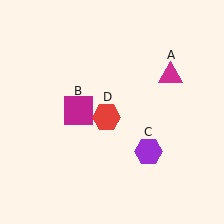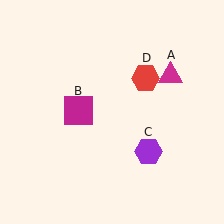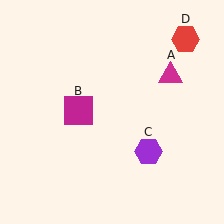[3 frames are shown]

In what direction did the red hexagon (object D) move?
The red hexagon (object D) moved up and to the right.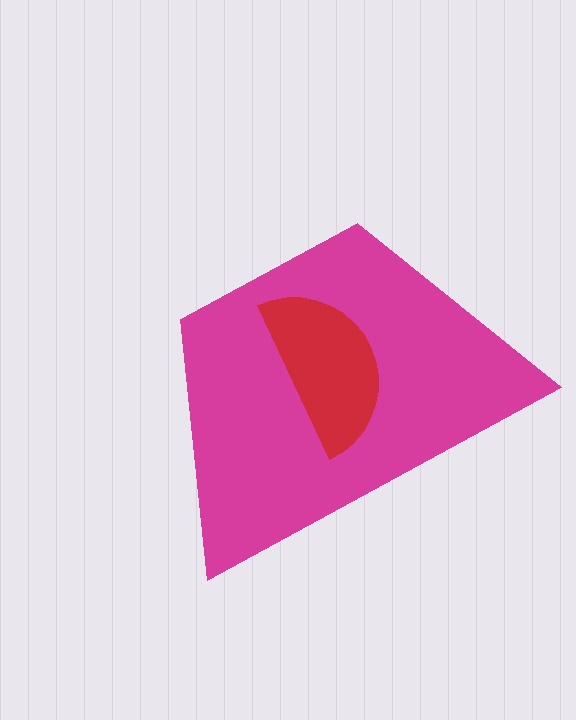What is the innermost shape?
The red semicircle.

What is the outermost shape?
The magenta trapezoid.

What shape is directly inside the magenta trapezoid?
The red semicircle.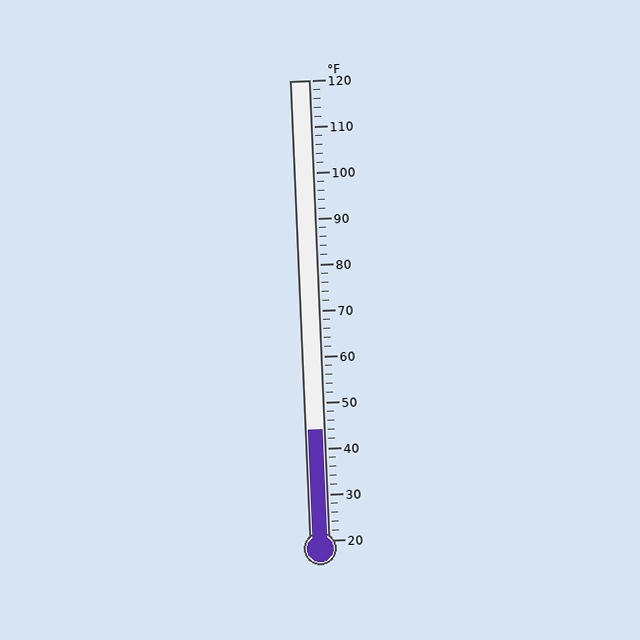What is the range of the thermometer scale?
The thermometer scale ranges from 20°F to 120°F.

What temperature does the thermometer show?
The thermometer shows approximately 44°F.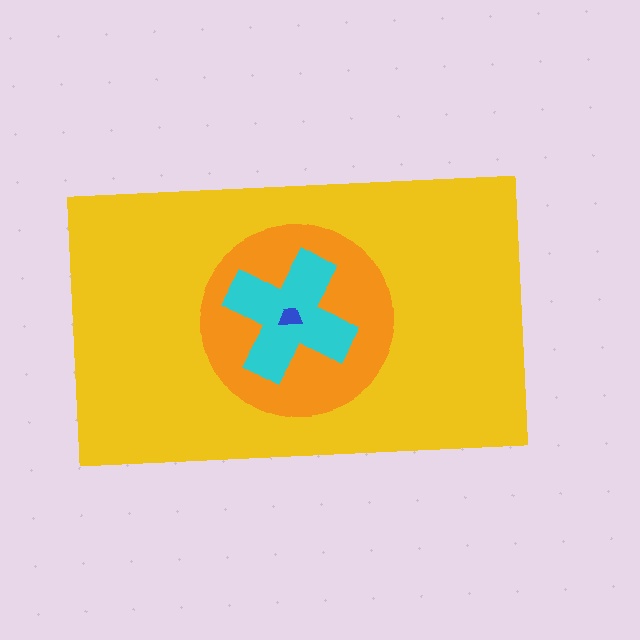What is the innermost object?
The blue trapezoid.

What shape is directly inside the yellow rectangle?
The orange circle.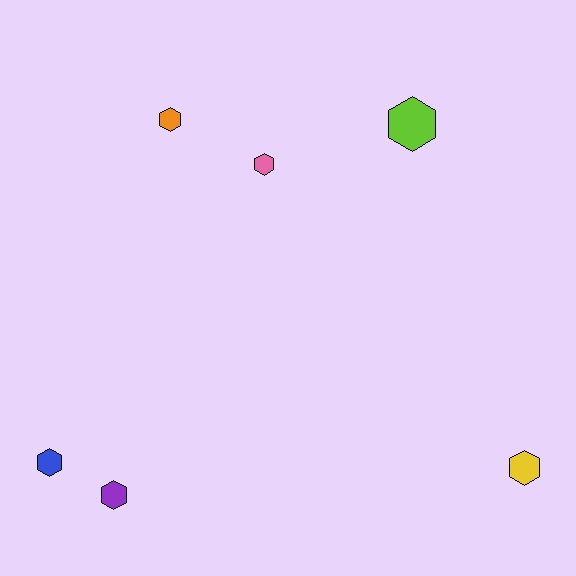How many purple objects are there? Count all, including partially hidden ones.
There is 1 purple object.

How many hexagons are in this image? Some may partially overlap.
There are 6 hexagons.